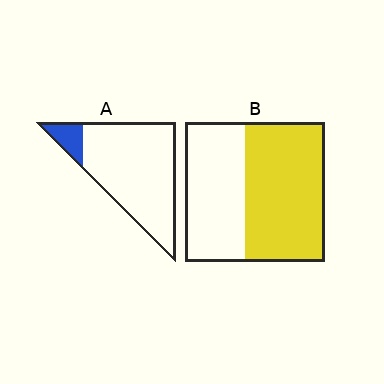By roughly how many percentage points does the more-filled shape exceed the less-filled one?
By roughly 45 percentage points (B over A).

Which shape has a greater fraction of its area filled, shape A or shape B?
Shape B.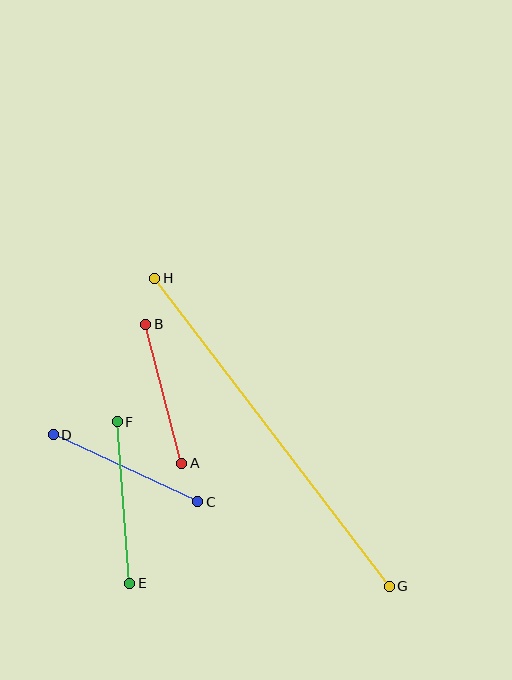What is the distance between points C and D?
The distance is approximately 160 pixels.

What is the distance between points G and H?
The distance is approximately 387 pixels.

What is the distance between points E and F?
The distance is approximately 162 pixels.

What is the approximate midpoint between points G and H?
The midpoint is at approximately (272, 432) pixels.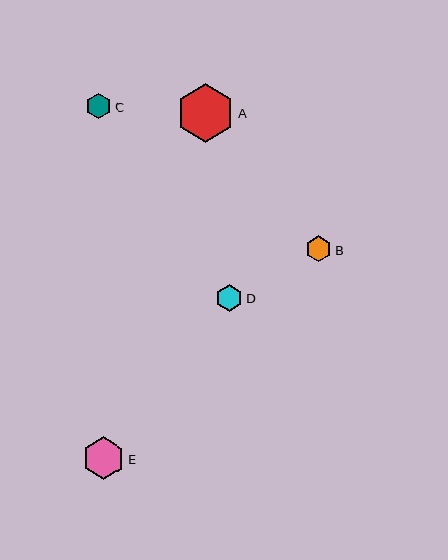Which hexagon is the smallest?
Hexagon C is the smallest with a size of approximately 25 pixels.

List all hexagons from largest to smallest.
From largest to smallest: A, E, D, B, C.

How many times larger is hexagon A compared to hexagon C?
Hexagon A is approximately 2.3 times the size of hexagon C.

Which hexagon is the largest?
Hexagon A is the largest with a size of approximately 58 pixels.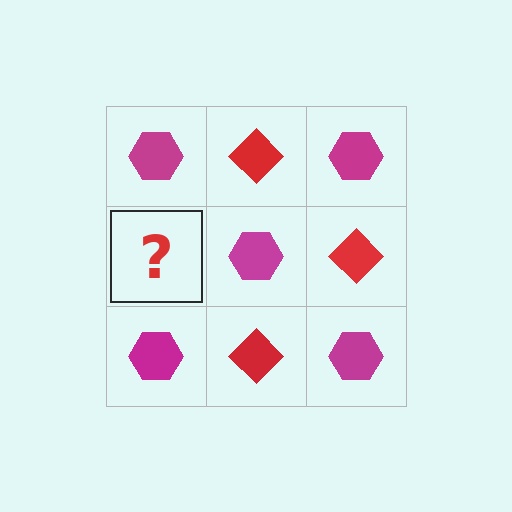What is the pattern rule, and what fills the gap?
The rule is that it alternates magenta hexagon and red diamond in a checkerboard pattern. The gap should be filled with a red diamond.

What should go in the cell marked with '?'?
The missing cell should contain a red diamond.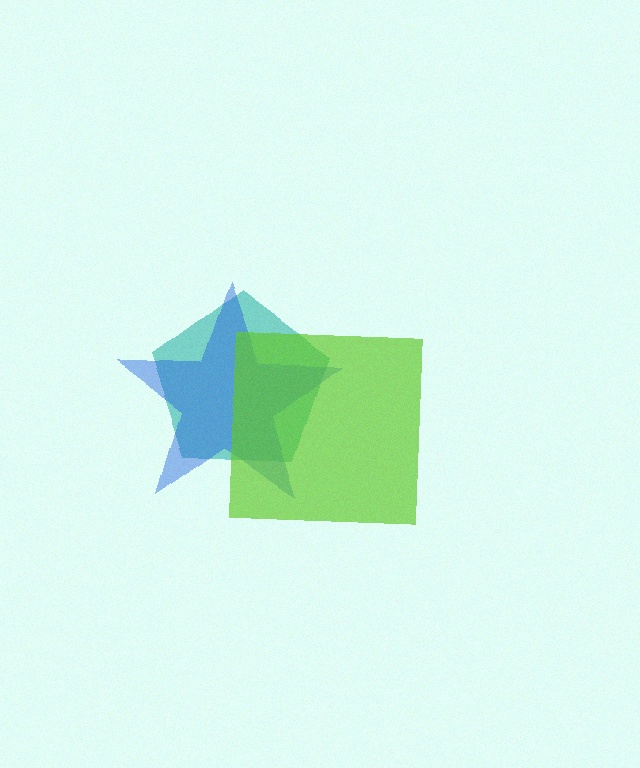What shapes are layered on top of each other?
The layered shapes are: a teal pentagon, a blue star, a lime square.